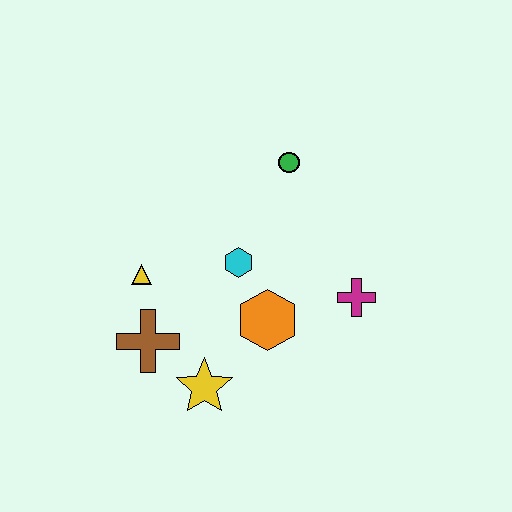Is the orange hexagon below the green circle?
Yes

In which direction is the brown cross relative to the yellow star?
The brown cross is to the left of the yellow star.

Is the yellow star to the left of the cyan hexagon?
Yes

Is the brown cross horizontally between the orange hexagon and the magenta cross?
No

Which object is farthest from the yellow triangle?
The magenta cross is farthest from the yellow triangle.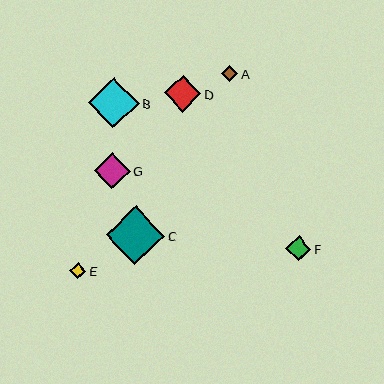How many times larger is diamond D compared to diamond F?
Diamond D is approximately 1.5 times the size of diamond F.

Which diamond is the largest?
Diamond C is the largest with a size of approximately 59 pixels.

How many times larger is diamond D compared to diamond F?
Diamond D is approximately 1.5 times the size of diamond F.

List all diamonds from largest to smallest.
From largest to smallest: C, B, D, G, F, E, A.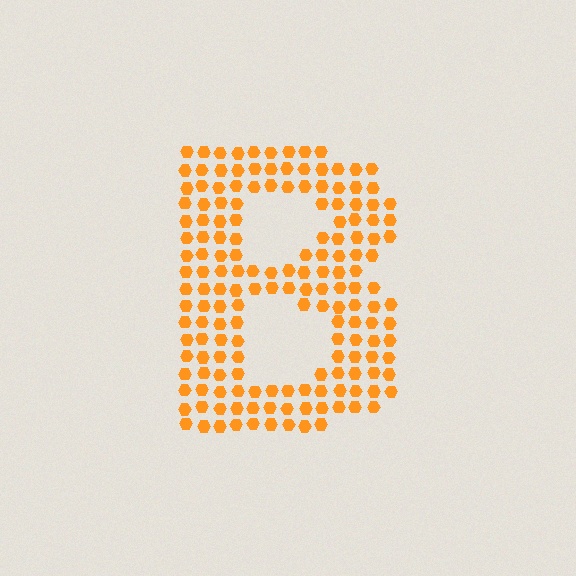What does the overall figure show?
The overall figure shows the letter B.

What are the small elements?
The small elements are hexagons.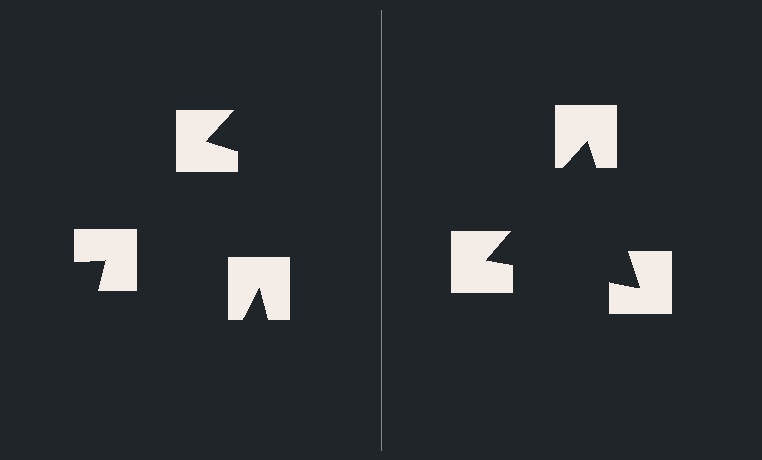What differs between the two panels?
The notched squares are positioned identically on both sides; only the wedge orientations differ. On the right they align to a triangle; on the left they are misaligned.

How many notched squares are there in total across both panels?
6 — 3 on each side.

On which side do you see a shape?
An illusory triangle appears on the right side. On the left side the wedge cuts are rotated, so no coherent shape forms.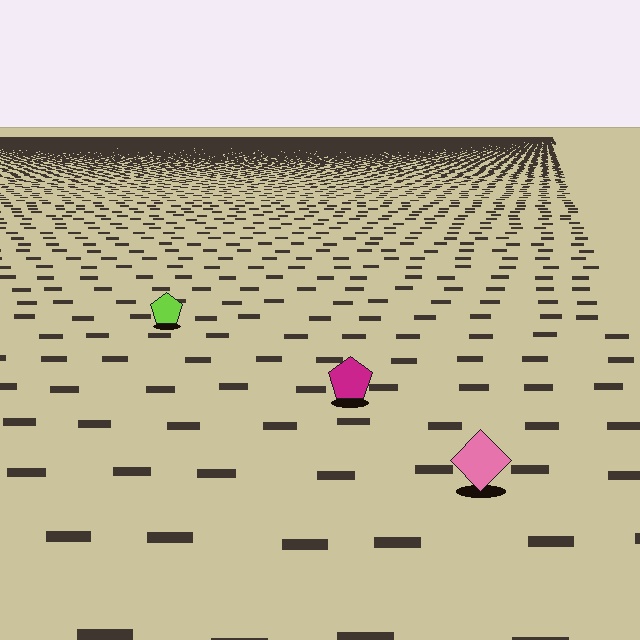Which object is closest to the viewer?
The pink diamond is closest. The texture marks near it are larger and more spread out.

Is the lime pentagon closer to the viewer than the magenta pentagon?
No. The magenta pentagon is closer — you can tell from the texture gradient: the ground texture is coarser near it.